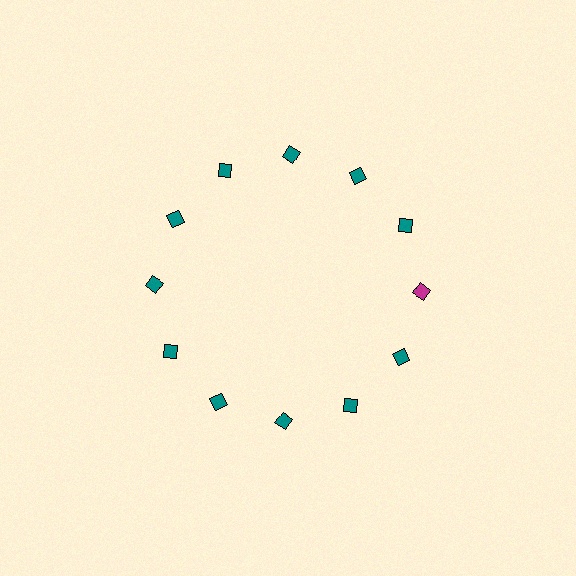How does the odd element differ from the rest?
It has a different color: magenta instead of teal.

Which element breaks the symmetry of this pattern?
The magenta diamond at roughly the 3 o'clock position breaks the symmetry. All other shapes are teal diamonds.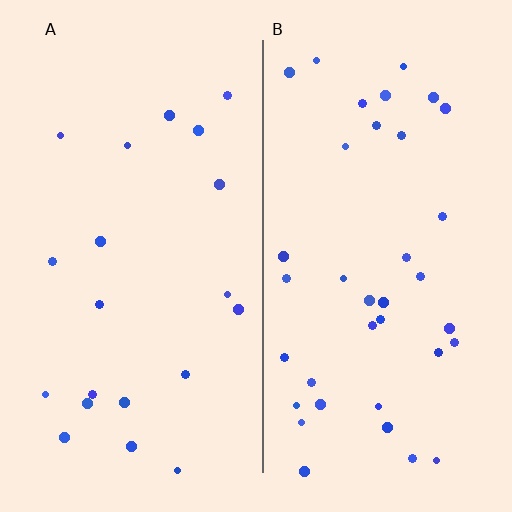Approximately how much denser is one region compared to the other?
Approximately 1.8× — region B over region A.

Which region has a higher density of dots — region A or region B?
B (the right).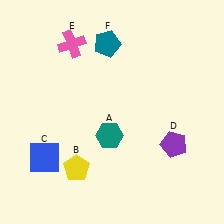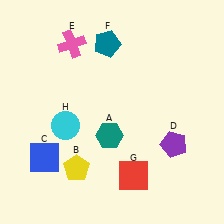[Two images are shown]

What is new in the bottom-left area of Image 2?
A cyan circle (H) was added in the bottom-left area of Image 2.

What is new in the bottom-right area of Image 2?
A red square (G) was added in the bottom-right area of Image 2.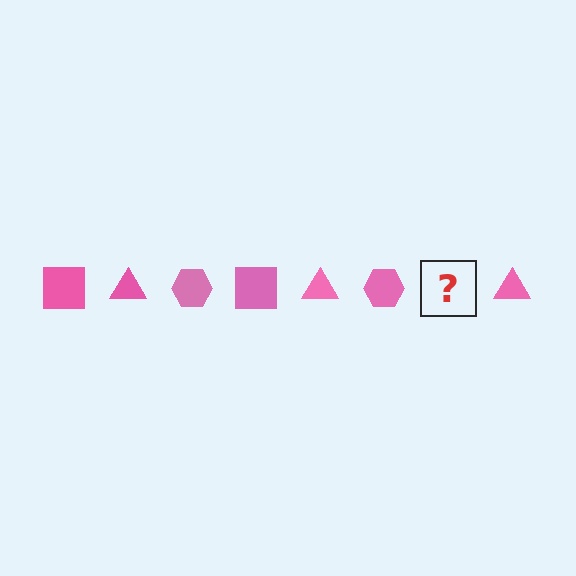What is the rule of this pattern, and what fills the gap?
The rule is that the pattern cycles through square, triangle, hexagon shapes in pink. The gap should be filled with a pink square.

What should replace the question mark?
The question mark should be replaced with a pink square.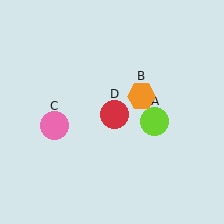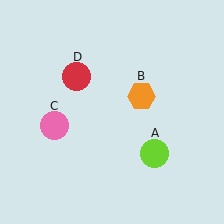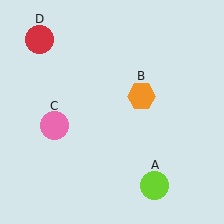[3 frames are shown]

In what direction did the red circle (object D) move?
The red circle (object D) moved up and to the left.